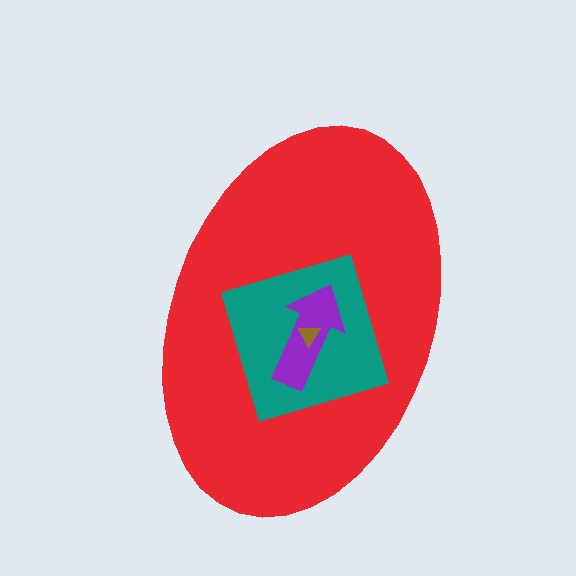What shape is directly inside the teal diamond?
The purple arrow.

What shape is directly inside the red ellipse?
The teal diamond.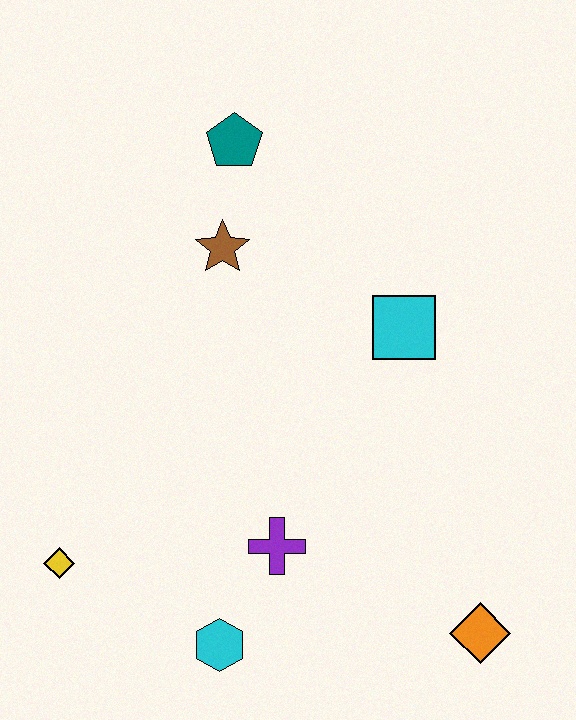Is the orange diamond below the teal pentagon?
Yes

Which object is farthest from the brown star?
The orange diamond is farthest from the brown star.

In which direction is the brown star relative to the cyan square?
The brown star is to the left of the cyan square.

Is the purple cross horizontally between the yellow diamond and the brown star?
No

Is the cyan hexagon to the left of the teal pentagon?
Yes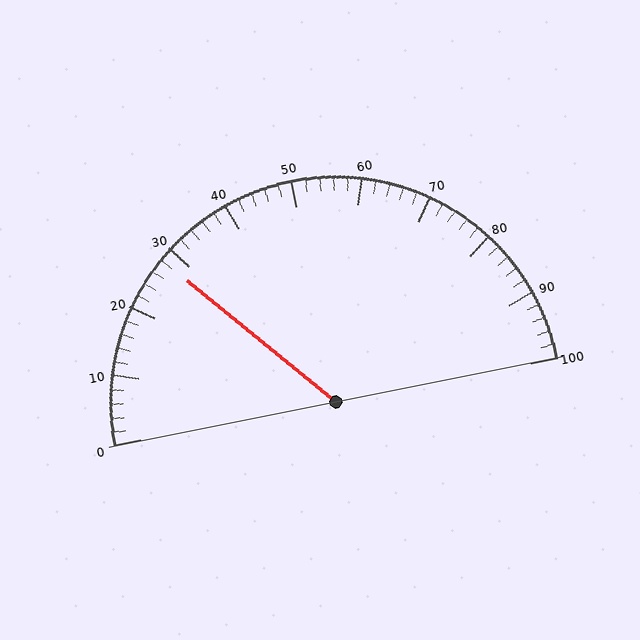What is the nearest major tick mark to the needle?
The nearest major tick mark is 30.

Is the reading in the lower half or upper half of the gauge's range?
The reading is in the lower half of the range (0 to 100).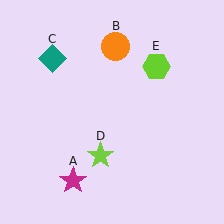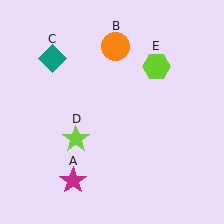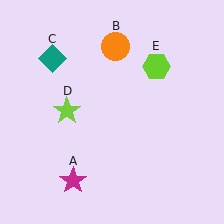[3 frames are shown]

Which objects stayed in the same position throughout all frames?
Magenta star (object A) and orange circle (object B) and teal diamond (object C) and lime hexagon (object E) remained stationary.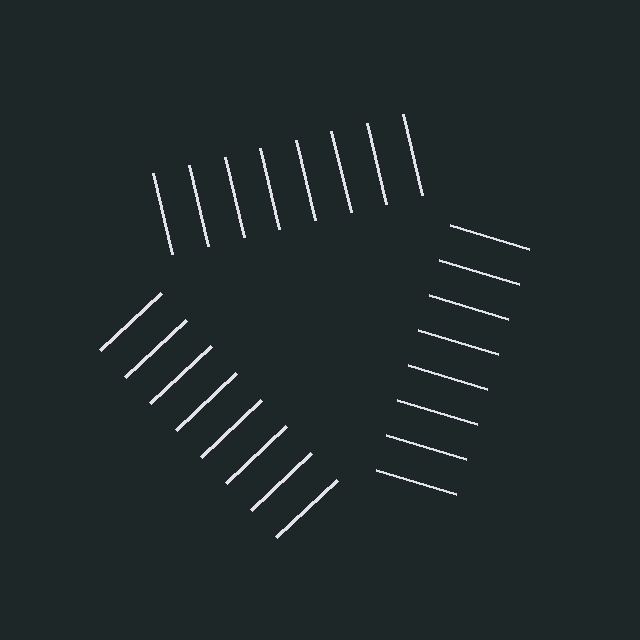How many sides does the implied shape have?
3 sides — the line-ends trace a triangle.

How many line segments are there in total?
24 — 8 along each of the 3 edges.